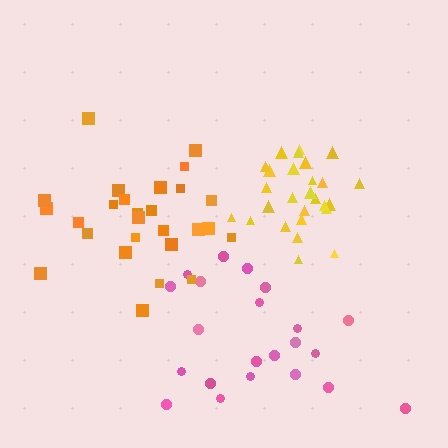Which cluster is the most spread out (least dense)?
Pink.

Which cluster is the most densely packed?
Yellow.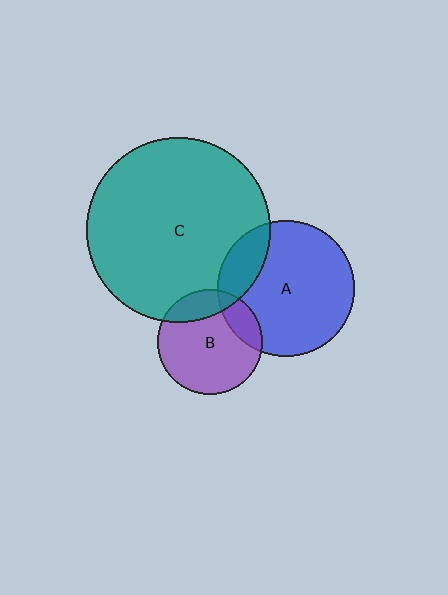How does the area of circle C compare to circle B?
Approximately 3.1 times.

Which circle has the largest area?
Circle C (teal).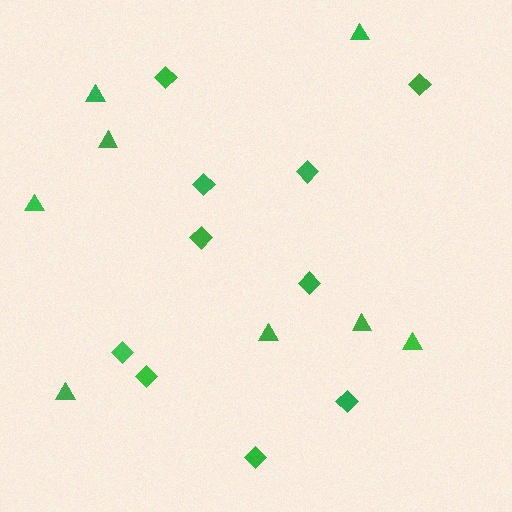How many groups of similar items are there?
There are 2 groups: one group of triangles (8) and one group of diamonds (10).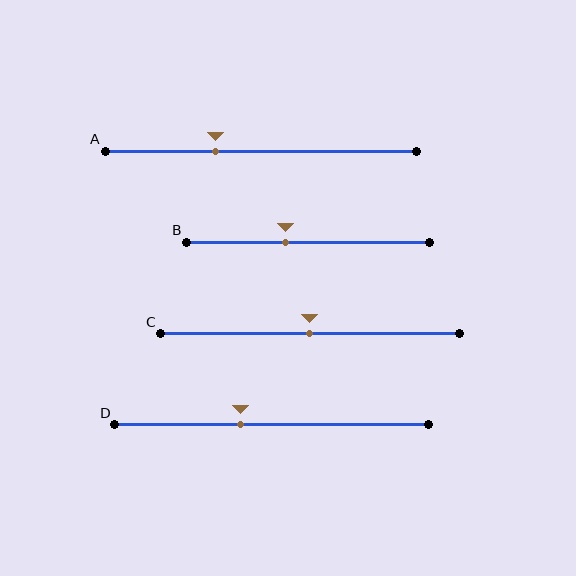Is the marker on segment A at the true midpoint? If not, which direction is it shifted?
No, the marker on segment A is shifted to the left by about 14% of the segment length.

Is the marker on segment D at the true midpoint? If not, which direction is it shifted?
No, the marker on segment D is shifted to the left by about 10% of the segment length.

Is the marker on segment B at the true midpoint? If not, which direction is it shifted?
No, the marker on segment B is shifted to the left by about 9% of the segment length.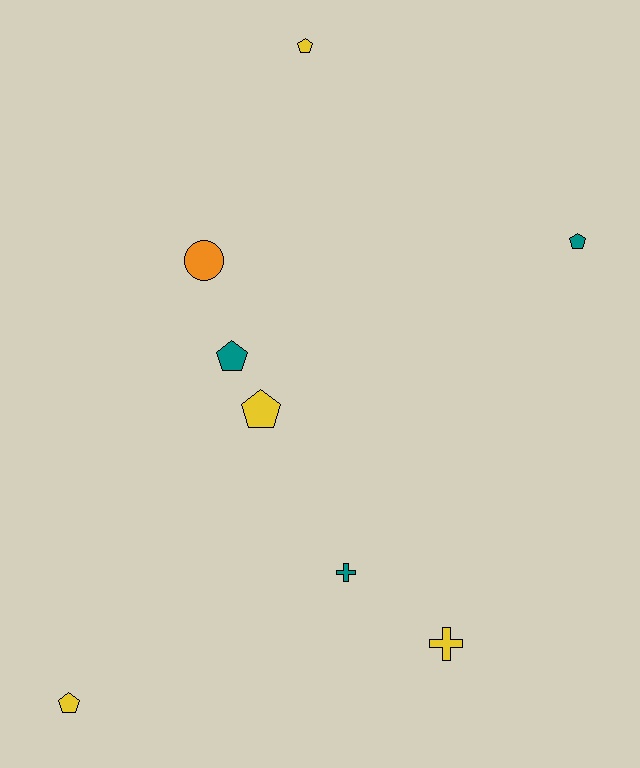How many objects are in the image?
There are 8 objects.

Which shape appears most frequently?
Pentagon, with 5 objects.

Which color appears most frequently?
Yellow, with 4 objects.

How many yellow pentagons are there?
There are 3 yellow pentagons.